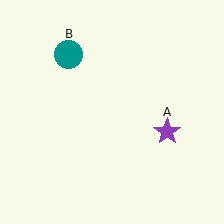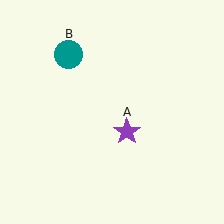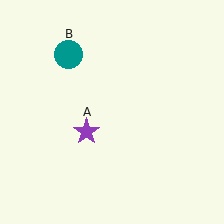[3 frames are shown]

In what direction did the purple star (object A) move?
The purple star (object A) moved left.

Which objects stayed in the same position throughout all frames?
Teal circle (object B) remained stationary.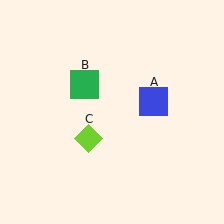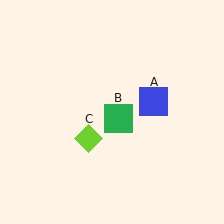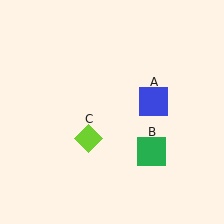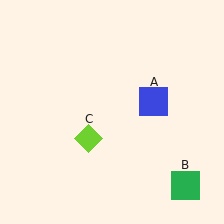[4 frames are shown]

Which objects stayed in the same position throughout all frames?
Blue square (object A) and lime diamond (object C) remained stationary.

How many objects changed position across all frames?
1 object changed position: green square (object B).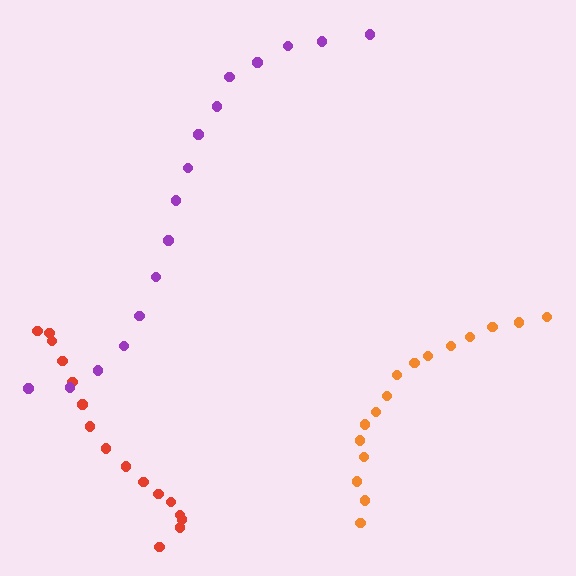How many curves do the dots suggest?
There are 3 distinct paths.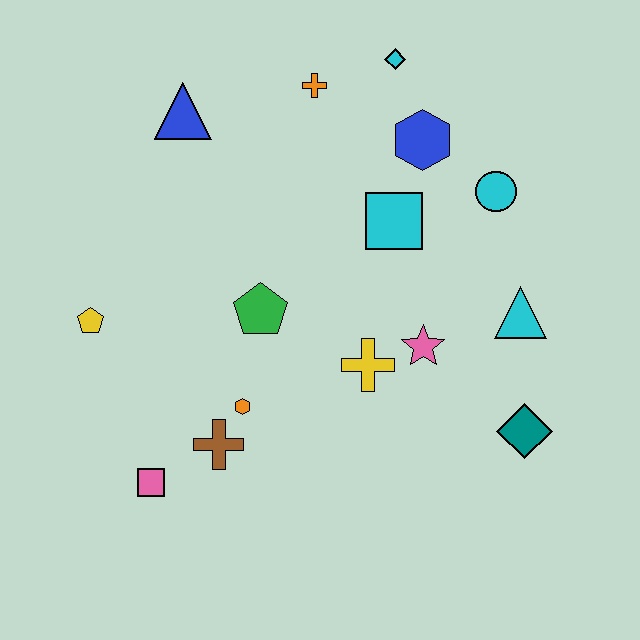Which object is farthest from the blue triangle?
The teal diamond is farthest from the blue triangle.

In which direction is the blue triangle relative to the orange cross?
The blue triangle is to the left of the orange cross.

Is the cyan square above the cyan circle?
No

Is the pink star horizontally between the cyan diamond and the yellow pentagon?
No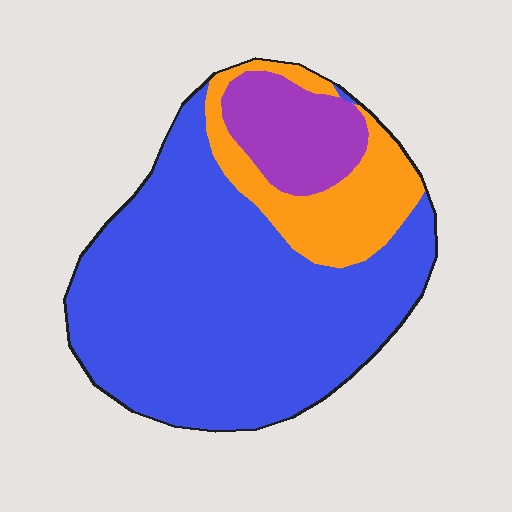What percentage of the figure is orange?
Orange takes up less than a quarter of the figure.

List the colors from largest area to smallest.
From largest to smallest: blue, orange, purple.